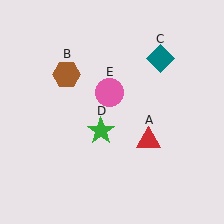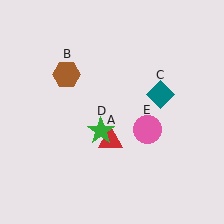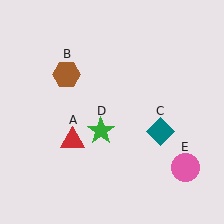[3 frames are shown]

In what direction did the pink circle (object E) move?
The pink circle (object E) moved down and to the right.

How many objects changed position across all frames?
3 objects changed position: red triangle (object A), teal diamond (object C), pink circle (object E).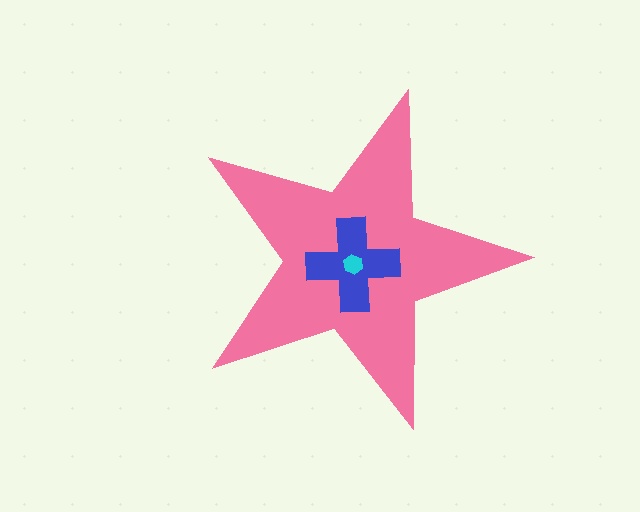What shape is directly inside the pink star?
The blue cross.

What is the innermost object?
The cyan hexagon.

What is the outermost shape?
The pink star.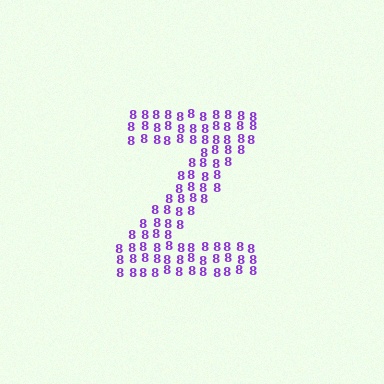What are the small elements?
The small elements are digit 8's.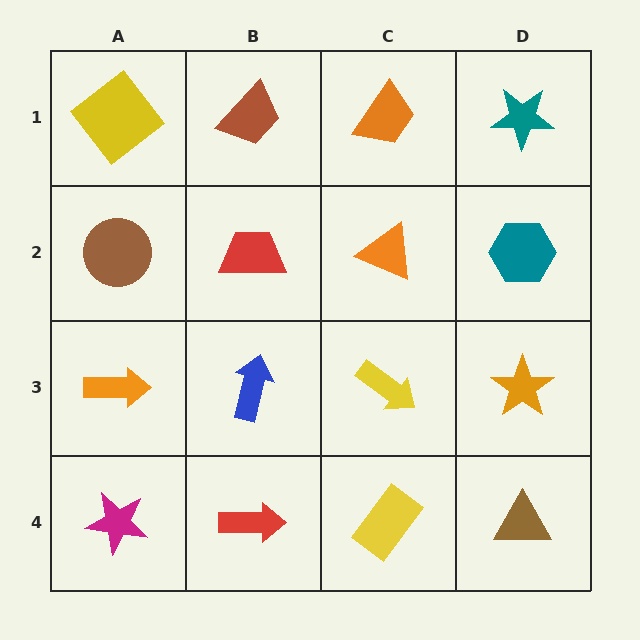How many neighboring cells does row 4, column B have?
3.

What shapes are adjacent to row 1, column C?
An orange triangle (row 2, column C), a brown trapezoid (row 1, column B), a teal star (row 1, column D).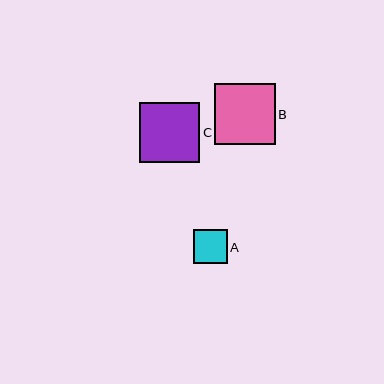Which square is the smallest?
Square A is the smallest with a size of approximately 34 pixels.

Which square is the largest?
Square B is the largest with a size of approximately 61 pixels.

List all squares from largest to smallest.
From largest to smallest: B, C, A.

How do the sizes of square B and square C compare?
Square B and square C are approximately the same size.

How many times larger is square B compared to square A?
Square B is approximately 1.8 times the size of square A.